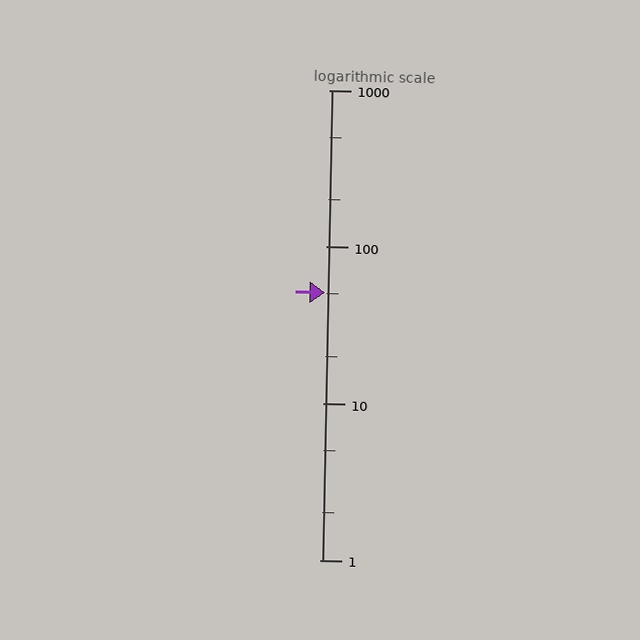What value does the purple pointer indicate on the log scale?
The pointer indicates approximately 51.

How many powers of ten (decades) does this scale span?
The scale spans 3 decades, from 1 to 1000.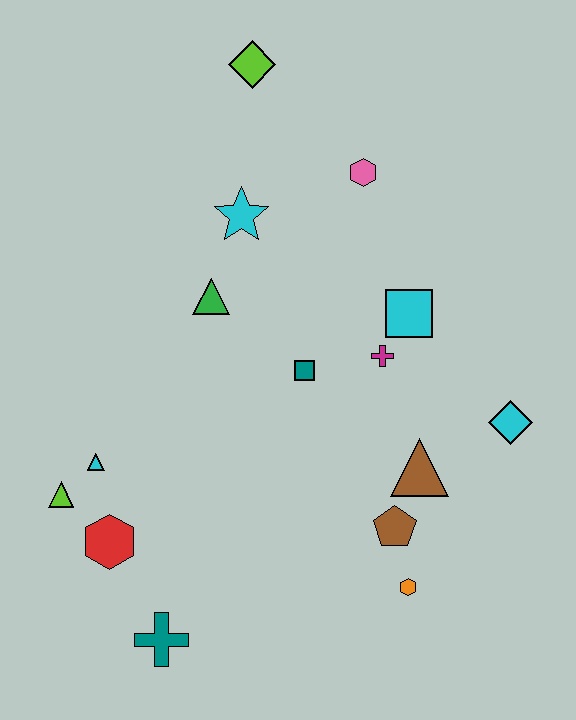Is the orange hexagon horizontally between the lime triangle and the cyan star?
No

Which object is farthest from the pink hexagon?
The teal cross is farthest from the pink hexagon.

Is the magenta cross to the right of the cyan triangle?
Yes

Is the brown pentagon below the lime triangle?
Yes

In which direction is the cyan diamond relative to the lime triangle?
The cyan diamond is to the right of the lime triangle.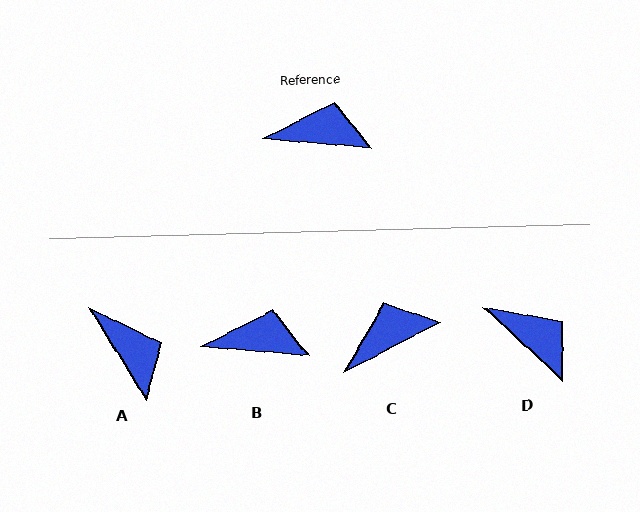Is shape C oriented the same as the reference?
No, it is off by about 33 degrees.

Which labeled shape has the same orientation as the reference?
B.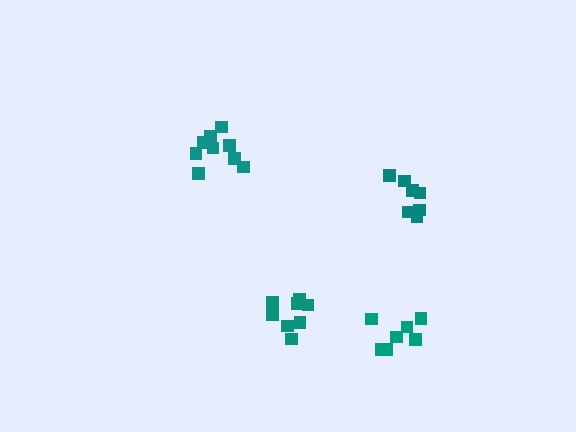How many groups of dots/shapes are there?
There are 4 groups.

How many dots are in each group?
Group 1: 9 dots, Group 2: 7 dots, Group 3: 8 dots, Group 4: 7 dots (31 total).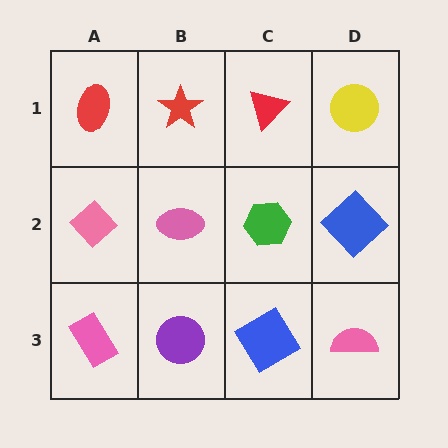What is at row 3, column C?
A blue diamond.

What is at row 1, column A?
A red ellipse.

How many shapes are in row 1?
4 shapes.